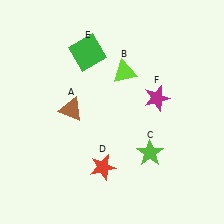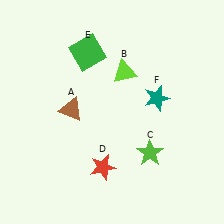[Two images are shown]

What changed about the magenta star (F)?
In Image 1, F is magenta. In Image 2, it changed to teal.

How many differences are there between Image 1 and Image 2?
There is 1 difference between the two images.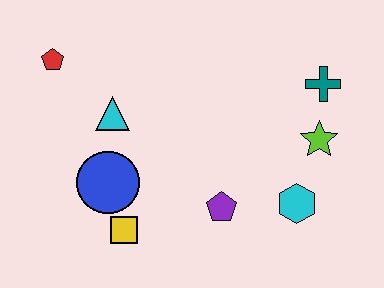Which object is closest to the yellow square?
The blue circle is closest to the yellow square.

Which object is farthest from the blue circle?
The teal cross is farthest from the blue circle.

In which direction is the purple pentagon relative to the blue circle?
The purple pentagon is to the right of the blue circle.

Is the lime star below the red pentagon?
Yes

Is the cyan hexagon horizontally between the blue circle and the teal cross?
Yes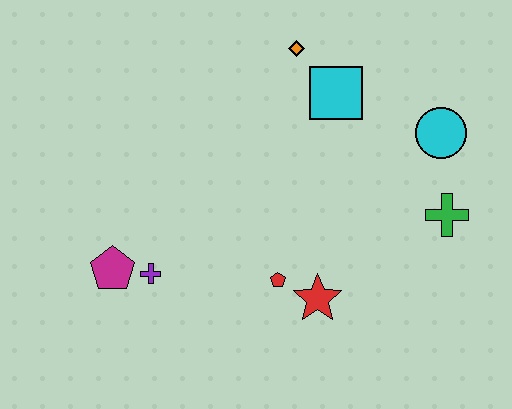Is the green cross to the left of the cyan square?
No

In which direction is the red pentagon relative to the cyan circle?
The red pentagon is to the left of the cyan circle.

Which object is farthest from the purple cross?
The cyan circle is farthest from the purple cross.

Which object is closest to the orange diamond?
The cyan square is closest to the orange diamond.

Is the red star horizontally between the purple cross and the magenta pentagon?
No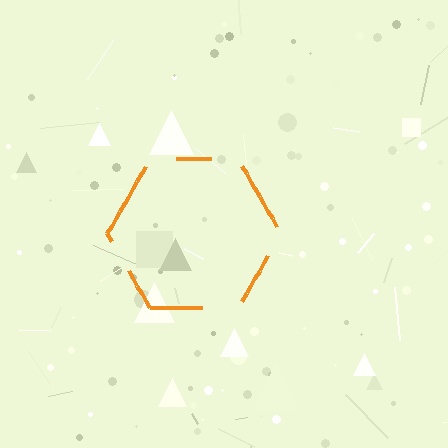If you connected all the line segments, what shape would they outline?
They would outline a hexagon.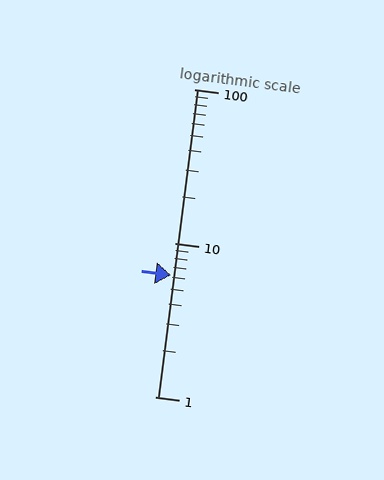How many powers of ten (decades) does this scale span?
The scale spans 2 decades, from 1 to 100.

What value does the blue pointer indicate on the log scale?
The pointer indicates approximately 6.2.